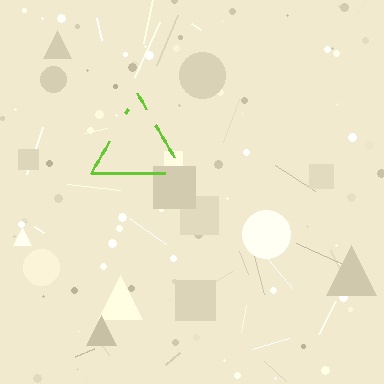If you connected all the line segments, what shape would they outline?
They would outline a triangle.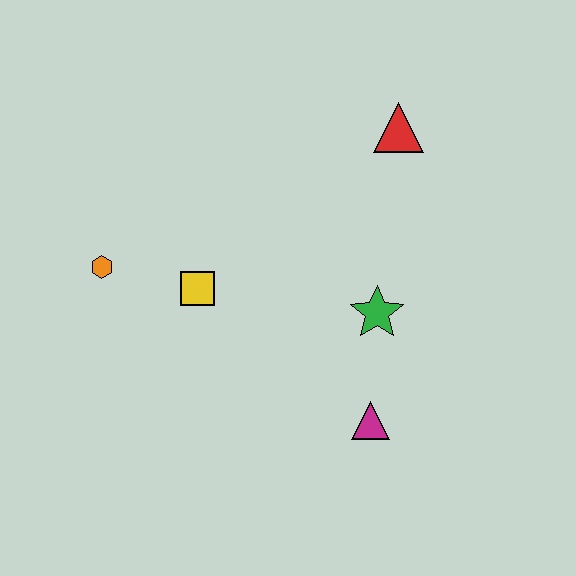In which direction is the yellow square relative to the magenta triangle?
The yellow square is to the left of the magenta triangle.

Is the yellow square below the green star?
No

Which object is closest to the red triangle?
The green star is closest to the red triangle.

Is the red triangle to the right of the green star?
Yes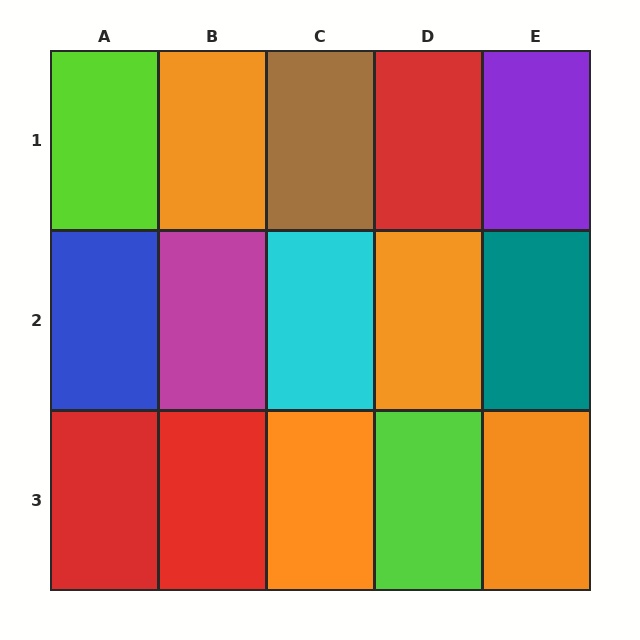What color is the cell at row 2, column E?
Teal.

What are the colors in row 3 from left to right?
Red, red, orange, lime, orange.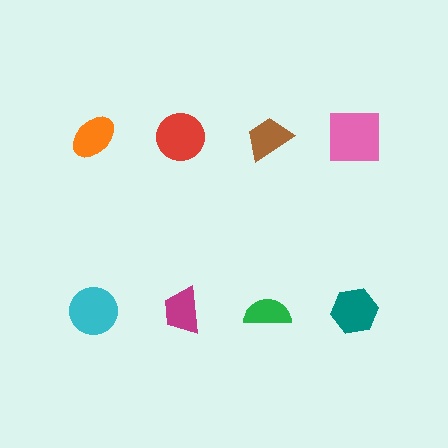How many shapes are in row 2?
4 shapes.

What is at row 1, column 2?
A red circle.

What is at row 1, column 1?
An orange ellipse.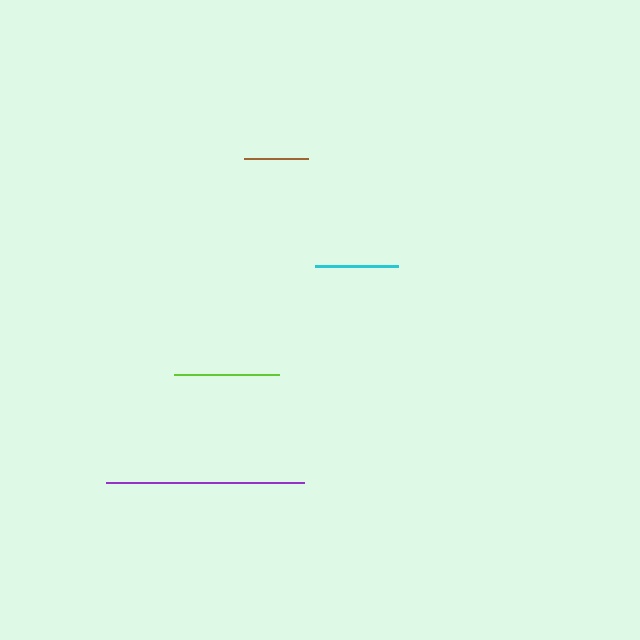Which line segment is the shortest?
The brown line is the shortest at approximately 64 pixels.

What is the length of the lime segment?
The lime segment is approximately 105 pixels long.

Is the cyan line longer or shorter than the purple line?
The purple line is longer than the cyan line.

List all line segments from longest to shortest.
From longest to shortest: purple, lime, cyan, brown.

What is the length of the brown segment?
The brown segment is approximately 64 pixels long.